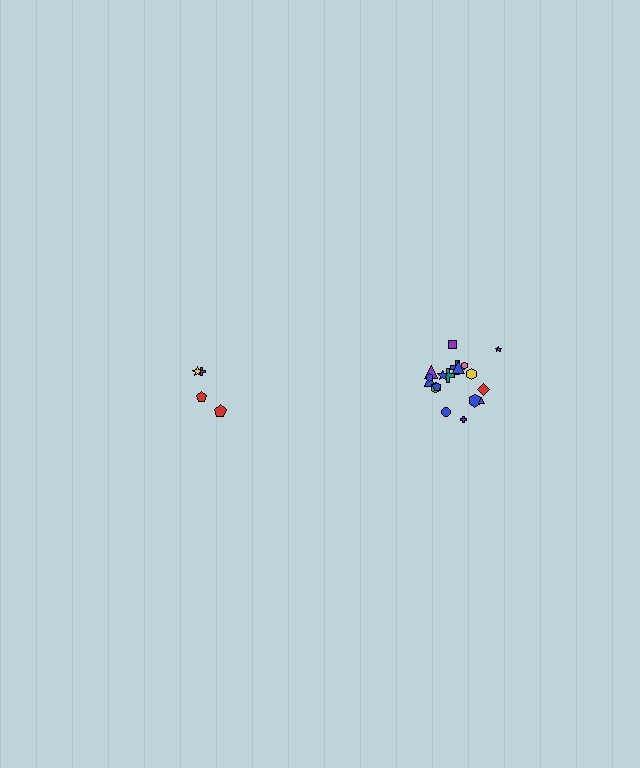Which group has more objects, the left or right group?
The right group.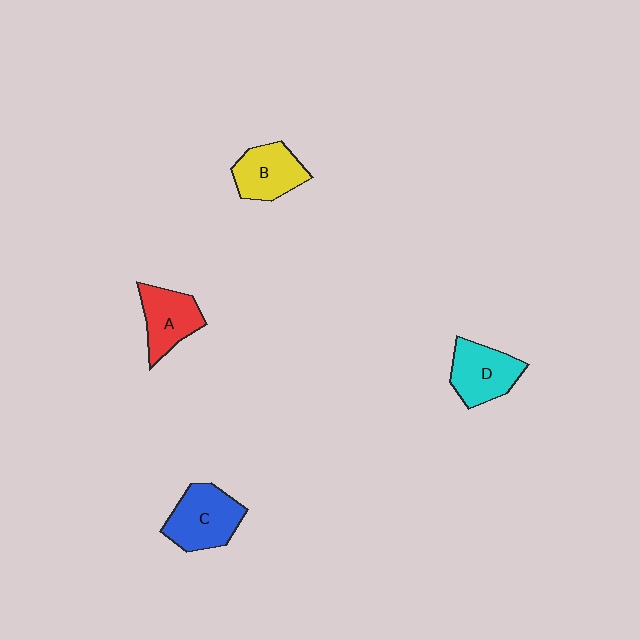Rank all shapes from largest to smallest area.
From largest to smallest: C (blue), D (cyan), A (red), B (yellow).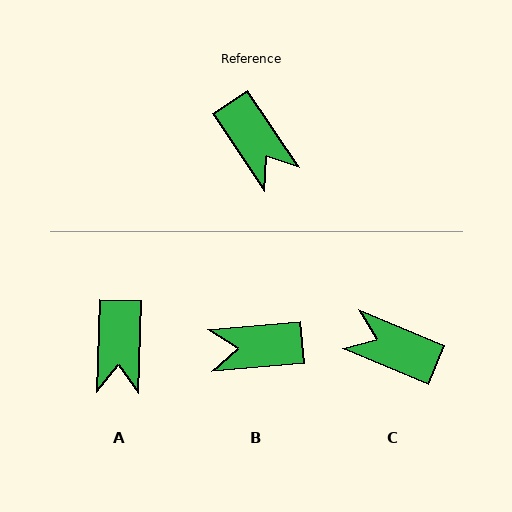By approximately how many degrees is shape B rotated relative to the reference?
Approximately 118 degrees clockwise.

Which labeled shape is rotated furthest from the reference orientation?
C, about 146 degrees away.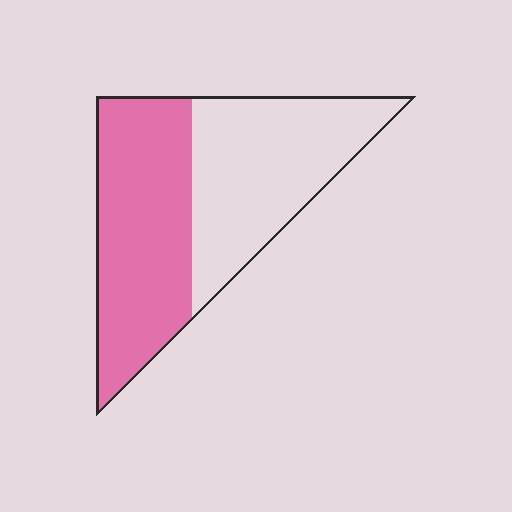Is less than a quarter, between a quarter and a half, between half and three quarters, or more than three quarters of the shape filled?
Between half and three quarters.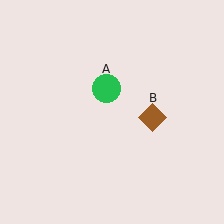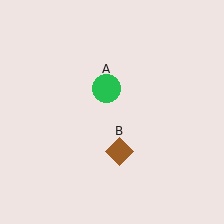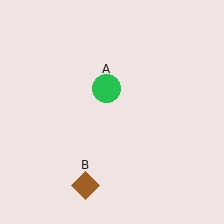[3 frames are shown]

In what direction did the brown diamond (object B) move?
The brown diamond (object B) moved down and to the left.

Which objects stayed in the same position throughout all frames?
Green circle (object A) remained stationary.